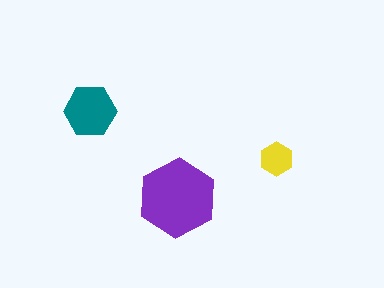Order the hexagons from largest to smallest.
the purple one, the teal one, the yellow one.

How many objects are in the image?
There are 3 objects in the image.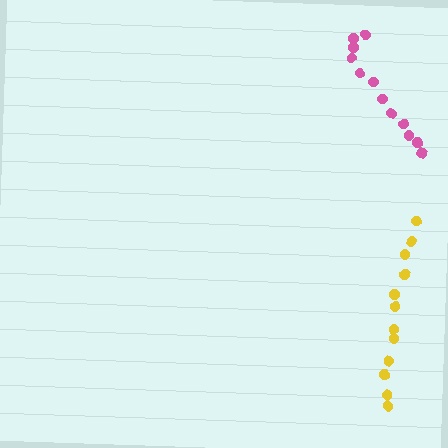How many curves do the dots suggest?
There are 2 distinct paths.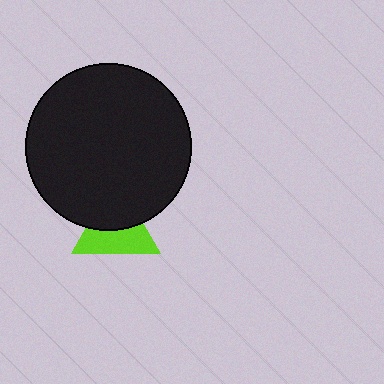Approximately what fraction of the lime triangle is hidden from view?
Roughly 47% of the lime triangle is hidden behind the black circle.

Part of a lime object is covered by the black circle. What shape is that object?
It is a triangle.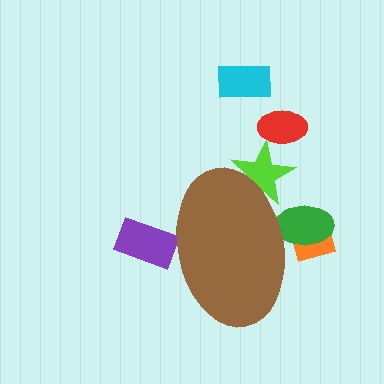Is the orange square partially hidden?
Yes, the orange square is partially hidden behind the brown ellipse.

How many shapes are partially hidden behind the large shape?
4 shapes are partially hidden.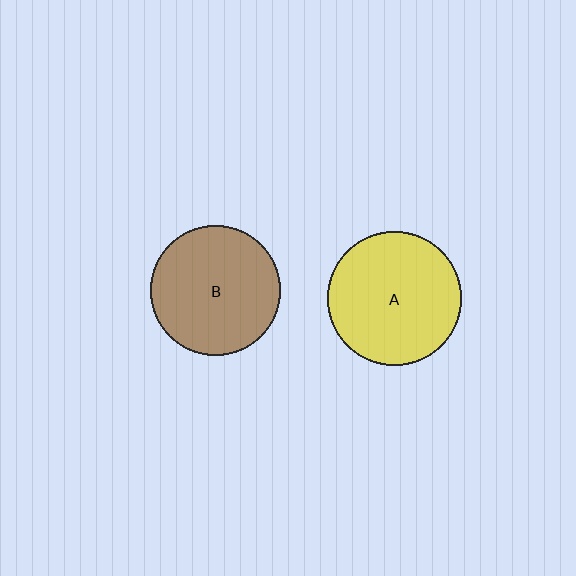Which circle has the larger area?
Circle A (yellow).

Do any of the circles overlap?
No, none of the circles overlap.